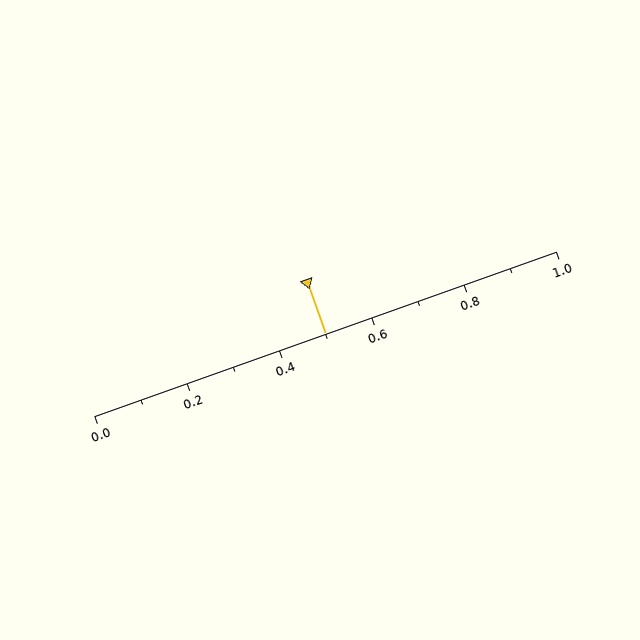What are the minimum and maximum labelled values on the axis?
The axis runs from 0.0 to 1.0.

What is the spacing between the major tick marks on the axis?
The major ticks are spaced 0.2 apart.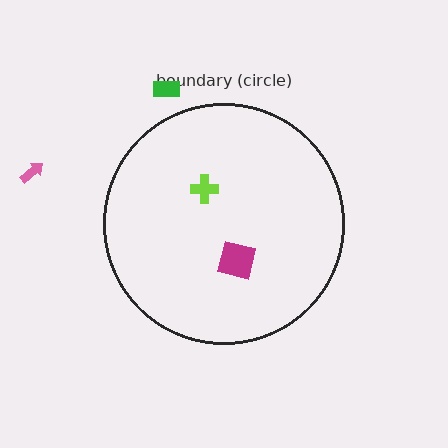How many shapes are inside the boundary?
2 inside, 2 outside.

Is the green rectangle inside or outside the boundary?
Outside.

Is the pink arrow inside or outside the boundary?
Outside.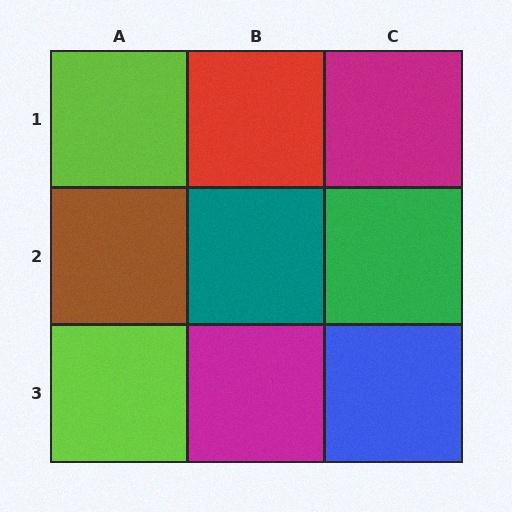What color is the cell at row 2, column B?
Teal.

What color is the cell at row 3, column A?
Lime.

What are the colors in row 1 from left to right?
Lime, red, magenta.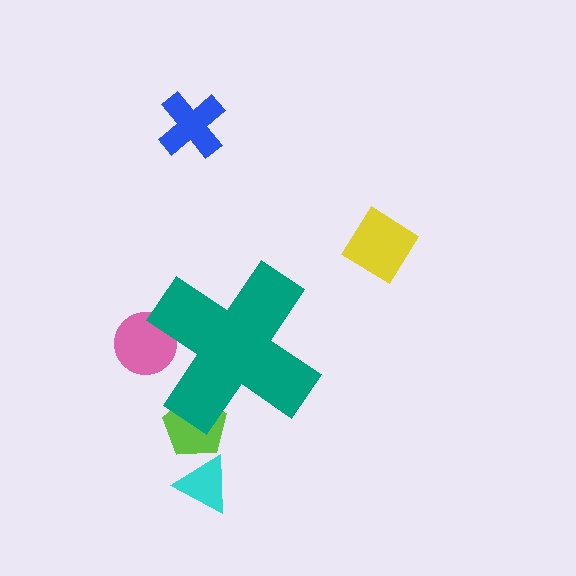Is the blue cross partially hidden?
No, the blue cross is fully visible.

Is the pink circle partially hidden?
Yes, the pink circle is partially hidden behind the teal cross.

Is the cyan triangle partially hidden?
No, the cyan triangle is fully visible.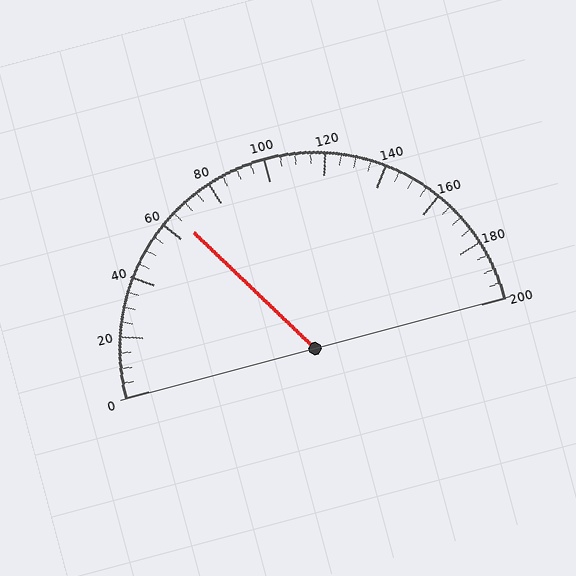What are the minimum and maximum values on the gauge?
The gauge ranges from 0 to 200.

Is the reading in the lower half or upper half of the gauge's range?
The reading is in the lower half of the range (0 to 200).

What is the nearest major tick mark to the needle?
The nearest major tick mark is 60.